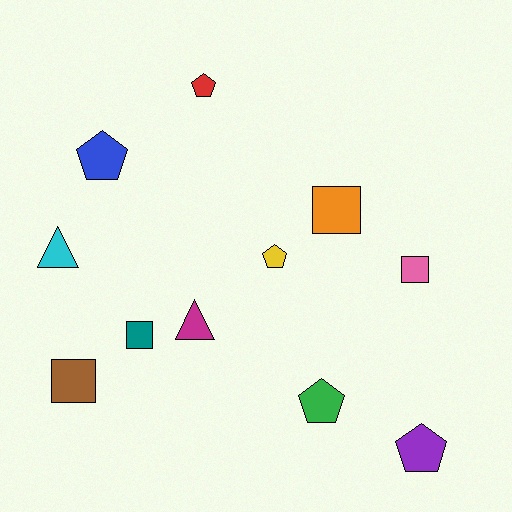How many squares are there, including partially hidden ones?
There are 4 squares.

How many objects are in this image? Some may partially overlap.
There are 11 objects.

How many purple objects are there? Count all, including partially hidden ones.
There is 1 purple object.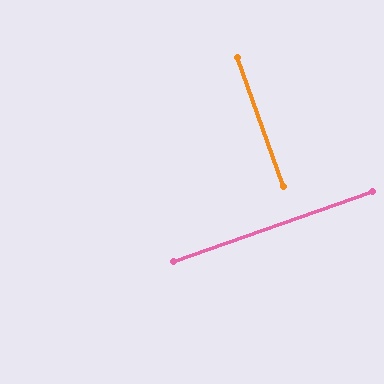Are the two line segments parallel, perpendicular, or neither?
Perpendicular — they meet at approximately 90°.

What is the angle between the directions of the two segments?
Approximately 90 degrees.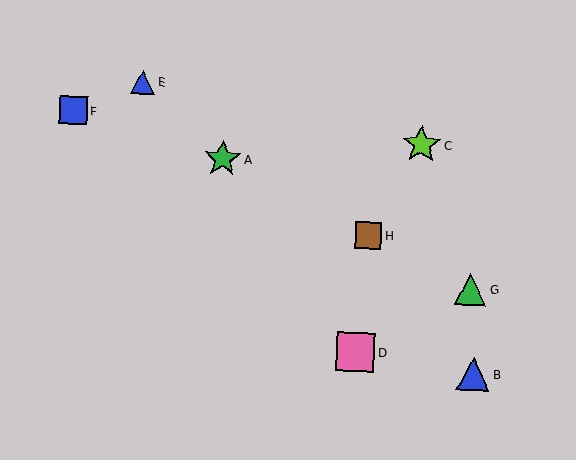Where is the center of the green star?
The center of the green star is at (223, 159).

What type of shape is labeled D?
Shape D is a pink square.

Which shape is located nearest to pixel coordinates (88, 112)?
The blue square (labeled F) at (73, 110) is nearest to that location.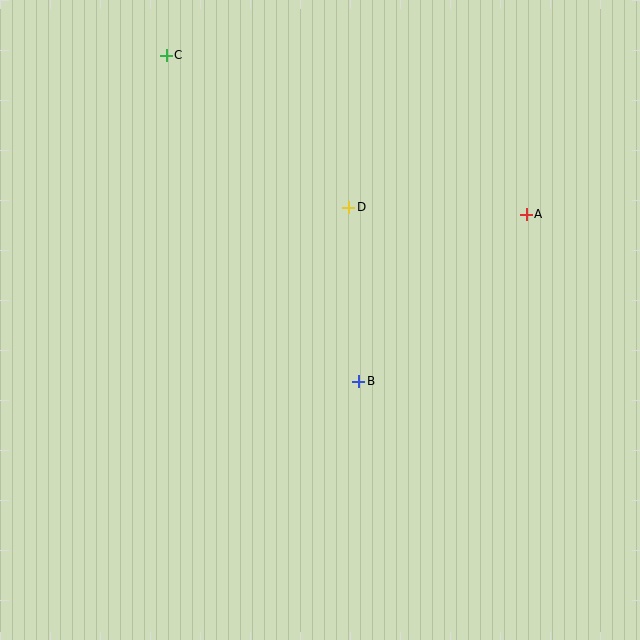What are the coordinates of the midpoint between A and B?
The midpoint between A and B is at (442, 298).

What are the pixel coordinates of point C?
Point C is at (166, 55).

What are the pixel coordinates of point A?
Point A is at (526, 214).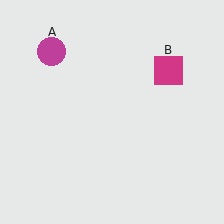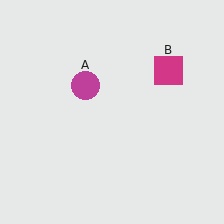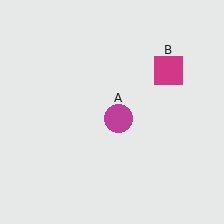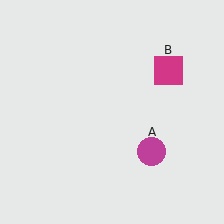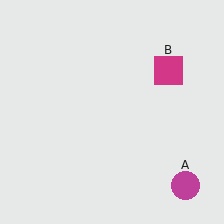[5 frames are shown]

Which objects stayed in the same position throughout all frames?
Magenta square (object B) remained stationary.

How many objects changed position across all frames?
1 object changed position: magenta circle (object A).